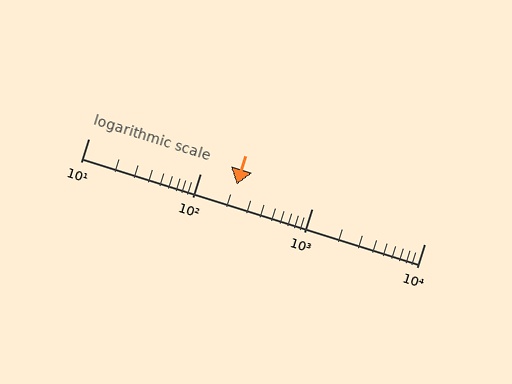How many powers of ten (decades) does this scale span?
The scale spans 3 decades, from 10 to 10000.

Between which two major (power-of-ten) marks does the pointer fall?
The pointer is between 100 and 1000.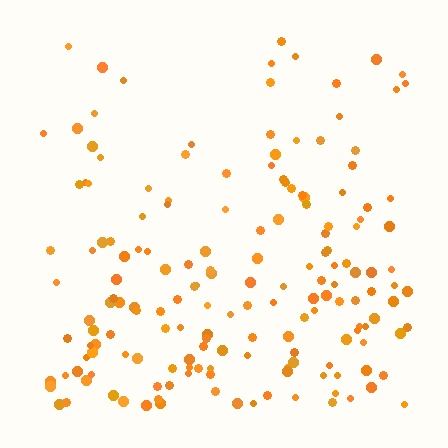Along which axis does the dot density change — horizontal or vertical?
Vertical.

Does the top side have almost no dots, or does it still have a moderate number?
Still a moderate number, just noticeably fewer than the bottom.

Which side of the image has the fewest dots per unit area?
The top.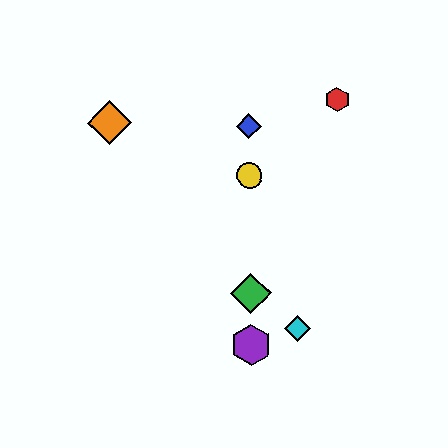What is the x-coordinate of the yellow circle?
The yellow circle is at x≈249.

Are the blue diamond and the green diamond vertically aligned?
Yes, both are at x≈249.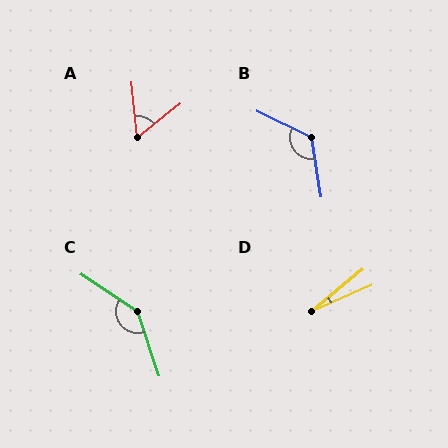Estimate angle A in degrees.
Approximately 57 degrees.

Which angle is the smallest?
D, at approximately 16 degrees.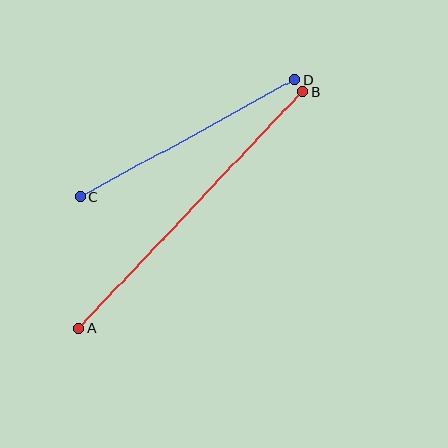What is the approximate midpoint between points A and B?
The midpoint is at approximately (191, 210) pixels.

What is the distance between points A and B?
The distance is approximately 326 pixels.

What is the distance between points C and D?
The distance is approximately 244 pixels.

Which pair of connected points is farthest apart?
Points A and B are farthest apart.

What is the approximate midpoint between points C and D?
The midpoint is at approximately (188, 138) pixels.